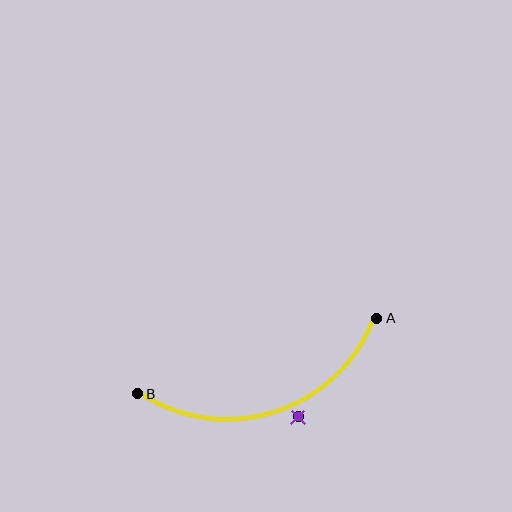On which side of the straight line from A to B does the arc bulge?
The arc bulges below the straight line connecting A and B.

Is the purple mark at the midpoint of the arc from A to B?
No — the purple mark does not lie on the arc at all. It sits slightly outside the curve.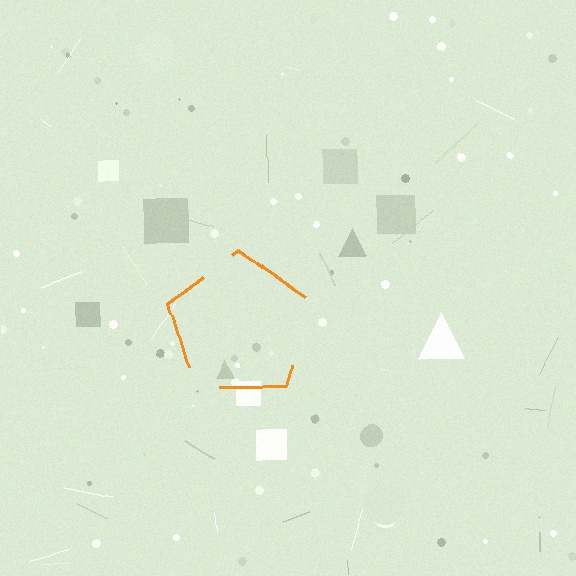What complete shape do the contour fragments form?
The contour fragments form a pentagon.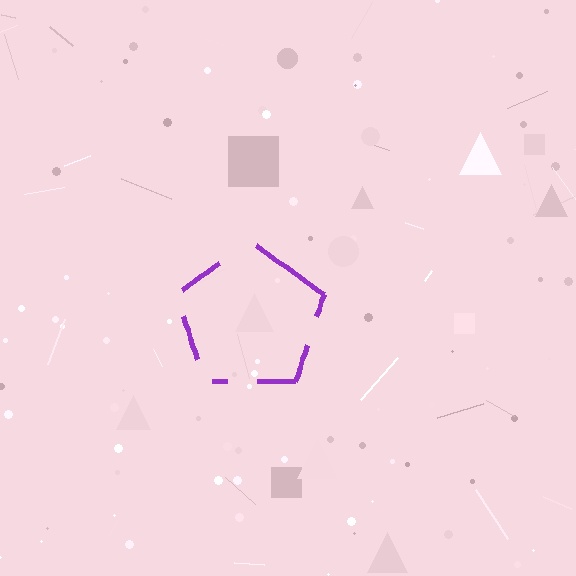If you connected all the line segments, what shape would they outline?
They would outline a pentagon.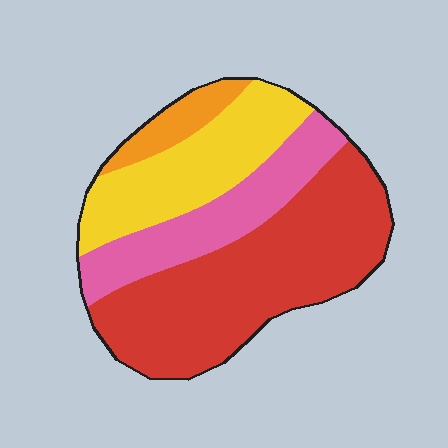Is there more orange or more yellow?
Yellow.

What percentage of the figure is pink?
Pink covers around 20% of the figure.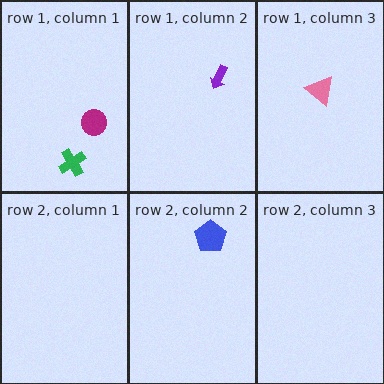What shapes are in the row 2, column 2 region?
The blue pentagon.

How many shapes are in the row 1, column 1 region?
2.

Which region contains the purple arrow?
The row 1, column 2 region.